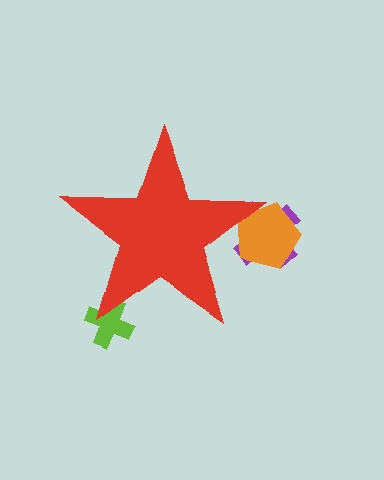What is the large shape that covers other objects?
A red star.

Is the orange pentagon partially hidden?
Yes, the orange pentagon is partially hidden behind the red star.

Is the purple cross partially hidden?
Yes, the purple cross is partially hidden behind the red star.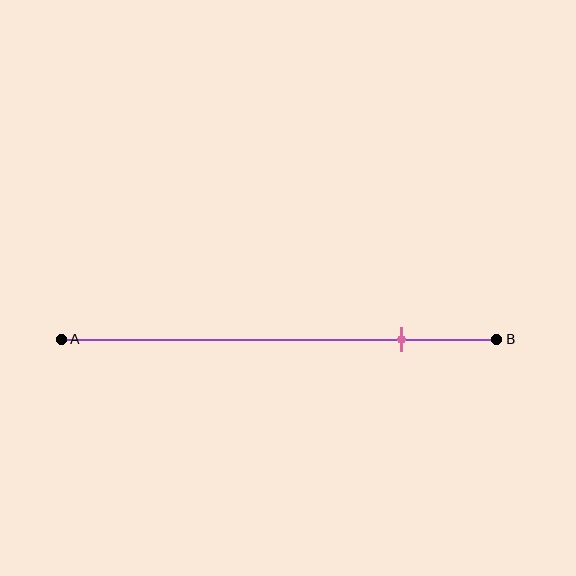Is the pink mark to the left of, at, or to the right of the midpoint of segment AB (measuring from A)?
The pink mark is to the right of the midpoint of segment AB.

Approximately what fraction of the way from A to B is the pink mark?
The pink mark is approximately 80% of the way from A to B.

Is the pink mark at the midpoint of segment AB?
No, the mark is at about 80% from A, not at the 50% midpoint.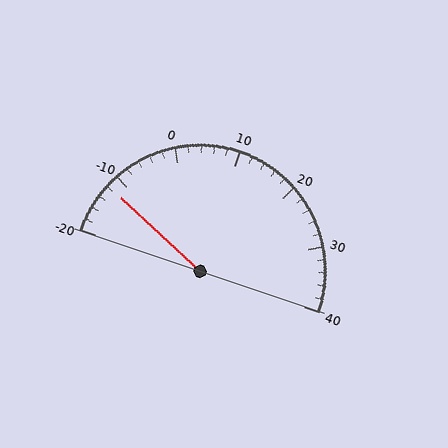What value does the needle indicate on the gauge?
The needle indicates approximately -12.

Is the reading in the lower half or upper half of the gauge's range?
The reading is in the lower half of the range (-20 to 40).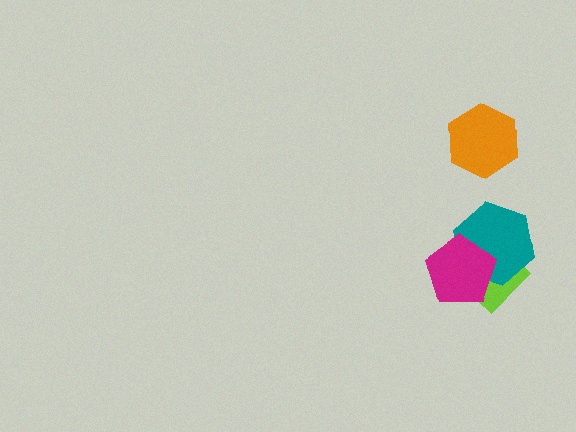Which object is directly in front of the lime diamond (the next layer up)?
The teal hexagon is directly in front of the lime diamond.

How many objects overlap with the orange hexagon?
0 objects overlap with the orange hexagon.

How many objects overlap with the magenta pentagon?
2 objects overlap with the magenta pentagon.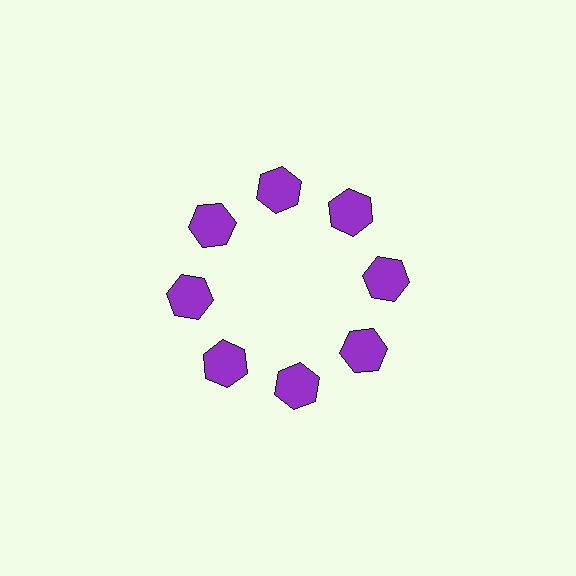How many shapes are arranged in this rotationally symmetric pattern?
There are 8 shapes, arranged in 8 groups of 1.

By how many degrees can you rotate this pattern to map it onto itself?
The pattern maps onto itself every 45 degrees of rotation.